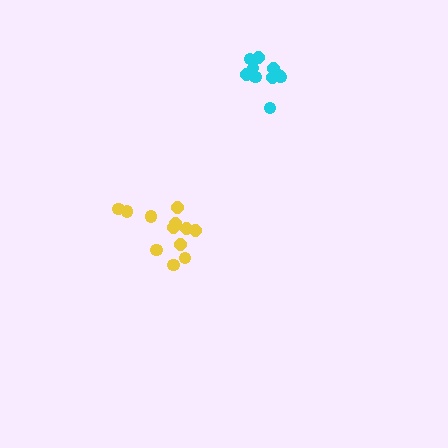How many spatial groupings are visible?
There are 2 spatial groupings.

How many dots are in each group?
Group 1: 10 dots, Group 2: 12 dots (22 total).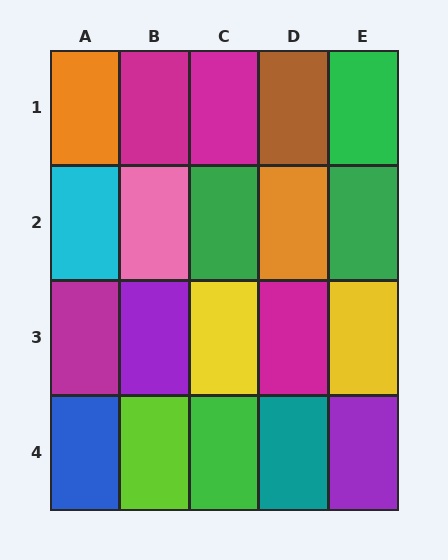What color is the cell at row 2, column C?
Green.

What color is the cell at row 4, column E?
Purple.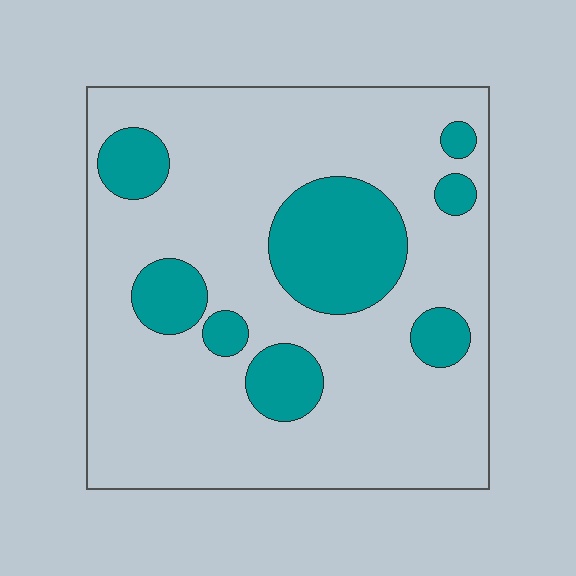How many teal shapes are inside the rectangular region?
8.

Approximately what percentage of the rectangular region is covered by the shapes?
Approximately 20%.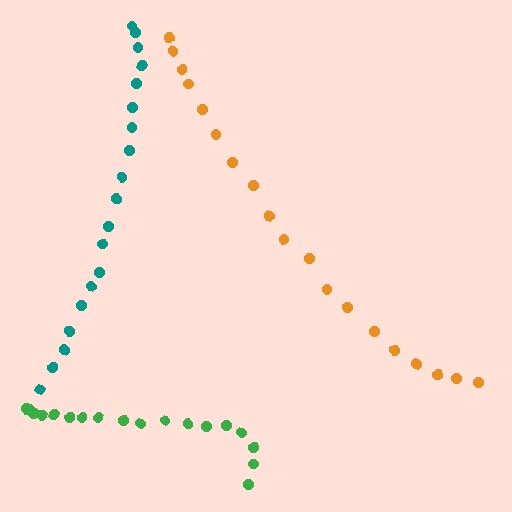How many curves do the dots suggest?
There are 3 distinct paths.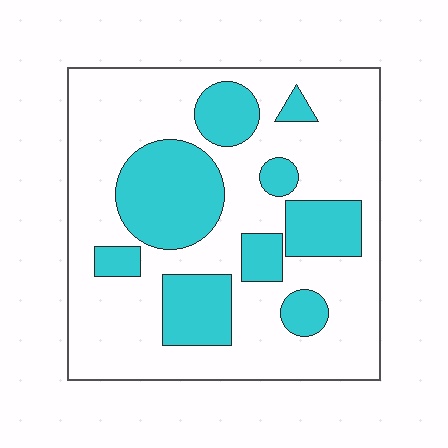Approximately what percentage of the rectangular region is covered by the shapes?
Approximately 30%.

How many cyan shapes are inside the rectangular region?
9.